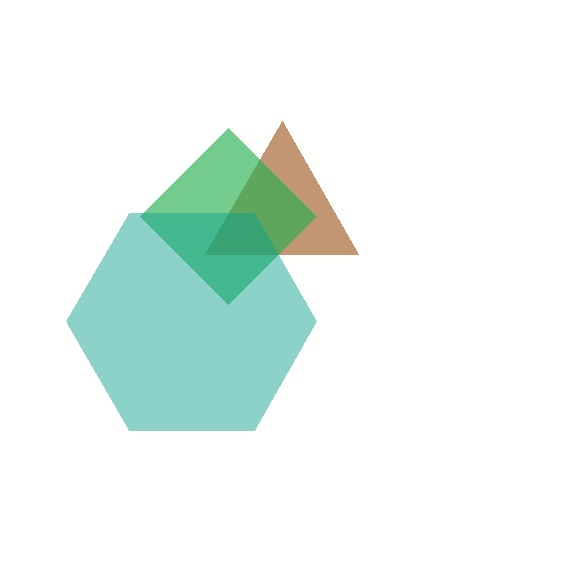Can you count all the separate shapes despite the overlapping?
Yes, there are 3 separate shapes.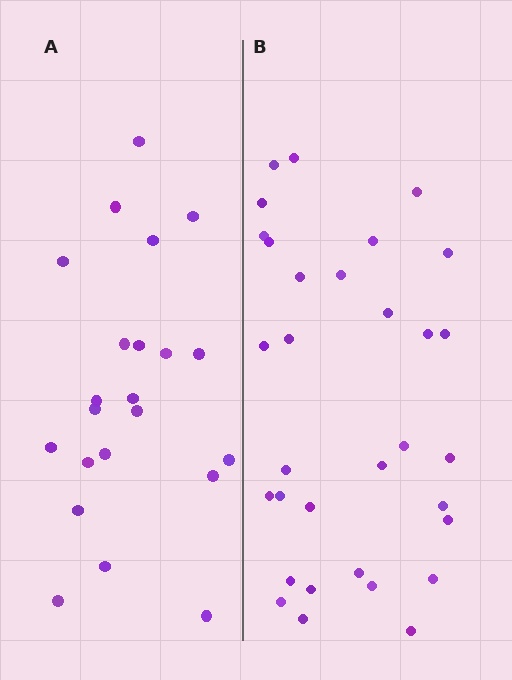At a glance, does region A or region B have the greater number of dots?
Region B (the right region) has more dots.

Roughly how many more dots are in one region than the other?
Region B has roughly 10 or so more dots than region A.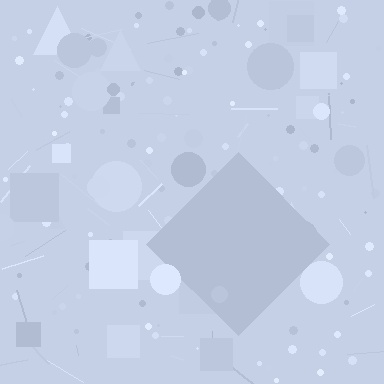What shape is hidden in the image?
A diamond is hidden in the image.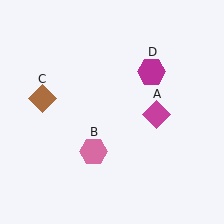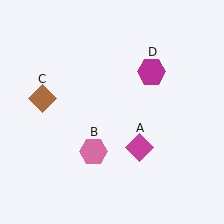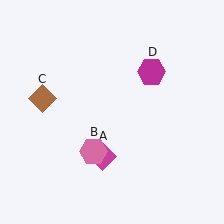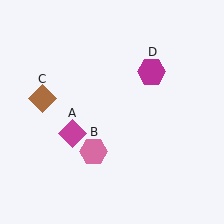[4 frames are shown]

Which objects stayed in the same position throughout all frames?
Pink hexagon (object B) and brown diamond (object C) and magenta hexagon (object D) remained stationary.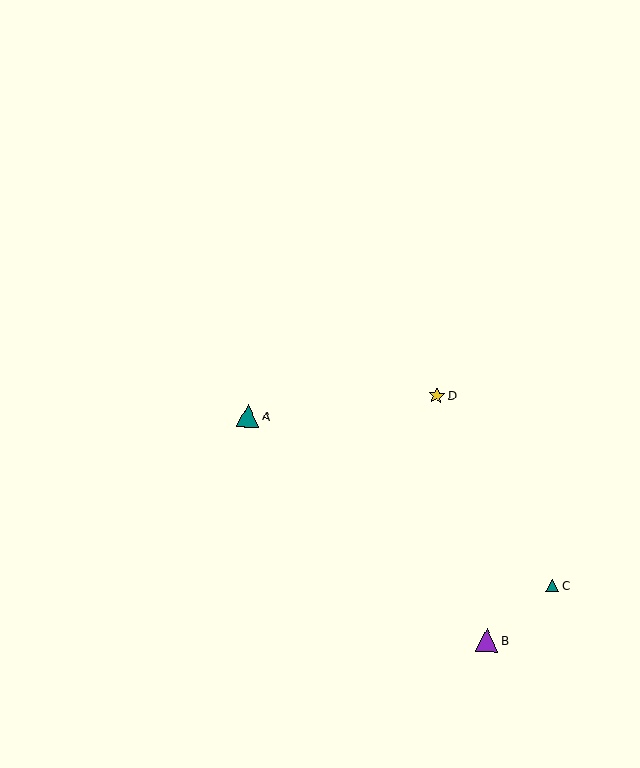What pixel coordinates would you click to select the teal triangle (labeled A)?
Click at (248, 415) to select the teal triangle A.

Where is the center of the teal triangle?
The center of the teal triangle is at (553, 586).